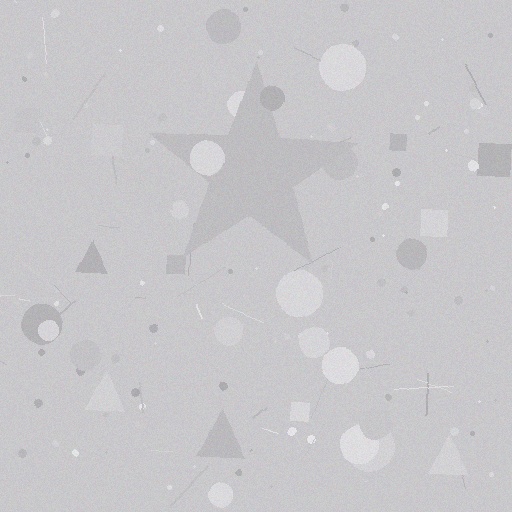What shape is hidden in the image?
A star is hidden in the image.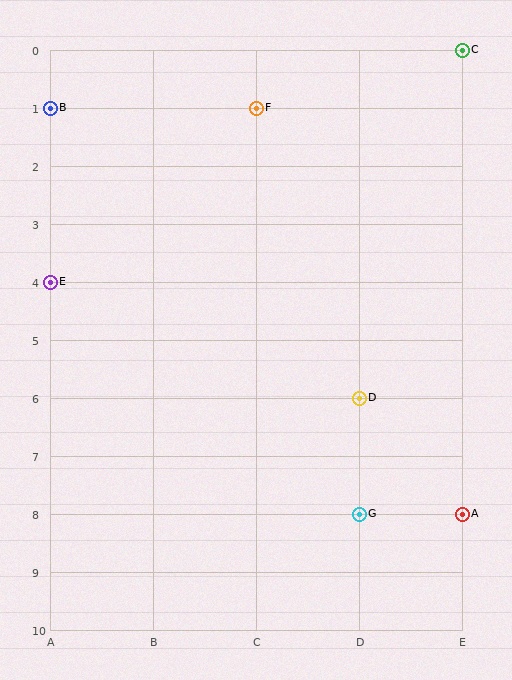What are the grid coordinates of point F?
Point F is at grid coordinates (C, 1).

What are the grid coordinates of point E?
Point E is at grid coordinates (A, 4).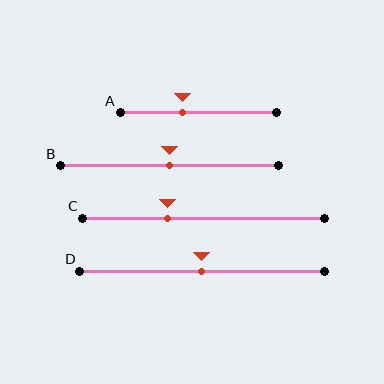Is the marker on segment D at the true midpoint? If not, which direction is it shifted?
Yes, the marker on segment D is at the true midpoint.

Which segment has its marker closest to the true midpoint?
Segment B has its marker closest to the true midpoint.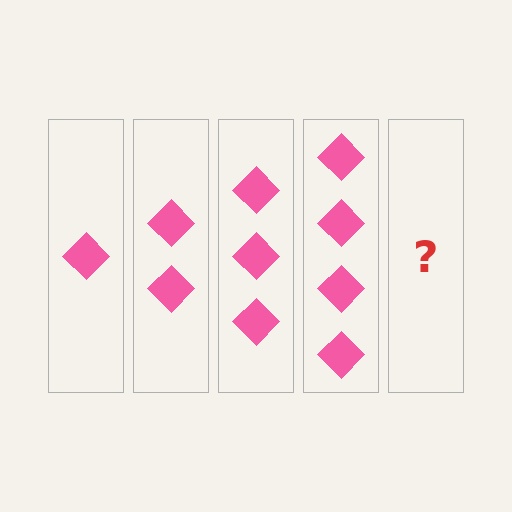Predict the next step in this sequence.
The next step is 5 diamonds.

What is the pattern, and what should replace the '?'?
The pattern is that each step adds one more diamond. The '?' should be 5 diamonds.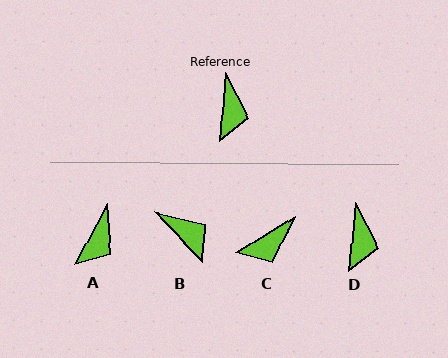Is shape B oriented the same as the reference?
No, it is off by about 49 degrees.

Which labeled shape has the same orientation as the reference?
D.